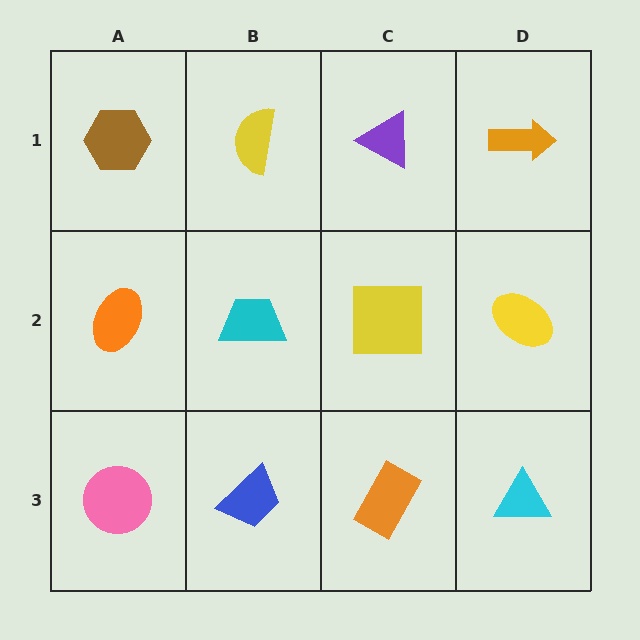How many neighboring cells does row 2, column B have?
4.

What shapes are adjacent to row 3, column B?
A cyan trapezoid (row 2, column B), a pink circle (row 3, column A), an orange rectangle (row 3, column C).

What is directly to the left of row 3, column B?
A pink circle.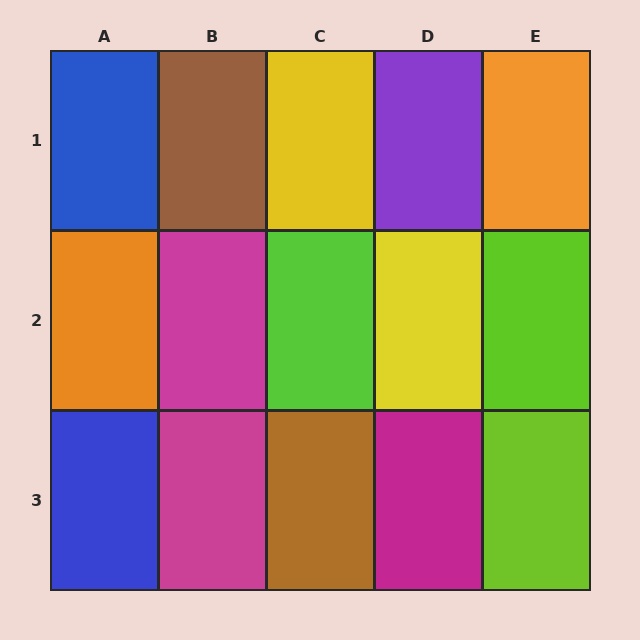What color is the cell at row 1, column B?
Brown.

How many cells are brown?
2 cells are brown.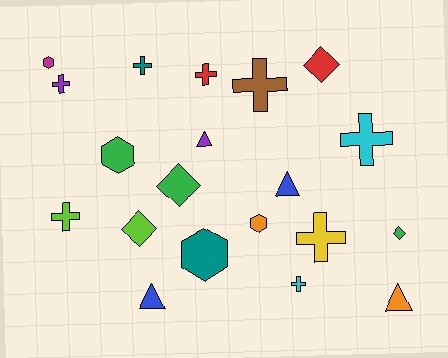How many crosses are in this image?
There are 8 crosses.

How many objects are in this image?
There are 20 objects.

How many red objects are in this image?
There are 2 red objects.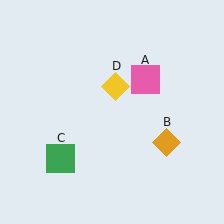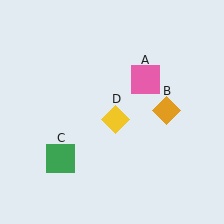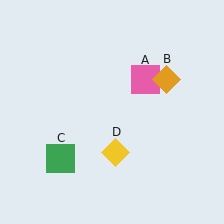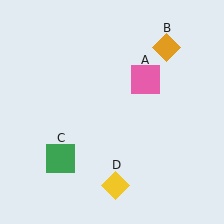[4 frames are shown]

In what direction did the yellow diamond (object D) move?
The yellow diamond (object D) moved down.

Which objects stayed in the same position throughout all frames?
Pink square (object A) and green square (object C) remained stationary.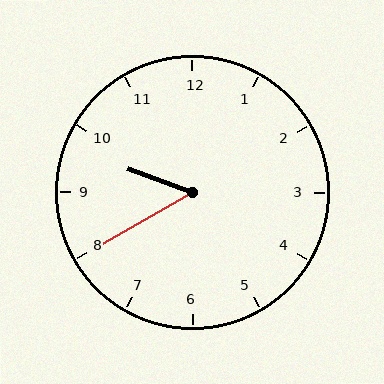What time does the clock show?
9:40.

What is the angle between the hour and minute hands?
Approximately 50 degrees.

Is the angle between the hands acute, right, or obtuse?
It is acute.